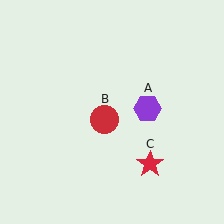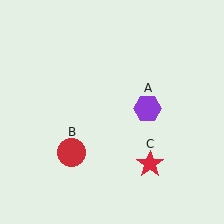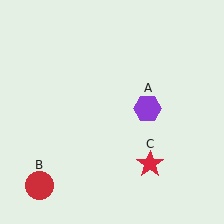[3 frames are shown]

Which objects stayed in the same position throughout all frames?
Purple hexagon (object A) and red star (object C) remained stationary.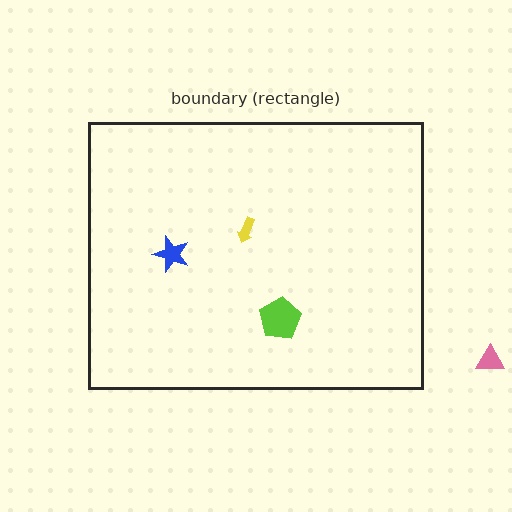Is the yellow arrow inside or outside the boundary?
Inside.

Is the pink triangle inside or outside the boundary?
Outside.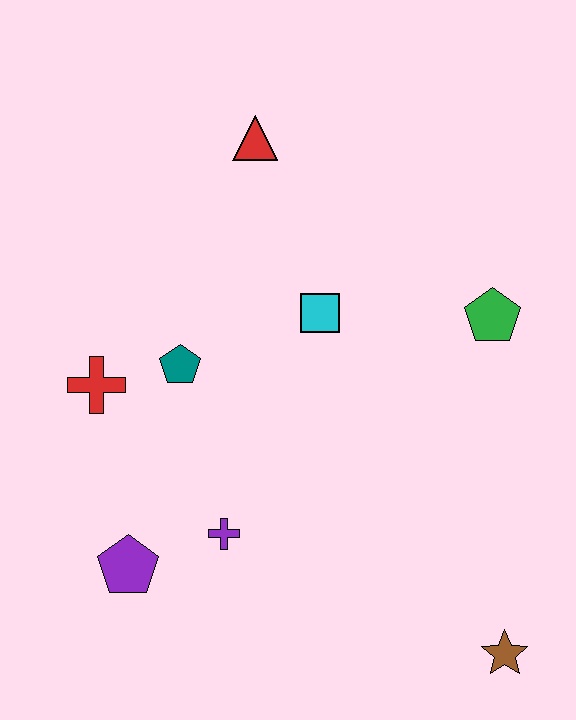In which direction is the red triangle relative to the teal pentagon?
The red triangle is above the teal pentagon.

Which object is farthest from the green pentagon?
The purple pentagon is farthest from the green pentagon.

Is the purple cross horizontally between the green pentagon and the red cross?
Yes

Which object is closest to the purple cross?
The purple pentagon is closest to the purple cross.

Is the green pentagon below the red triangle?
Yes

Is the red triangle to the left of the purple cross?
No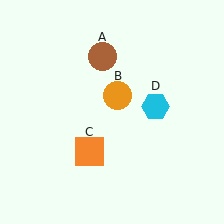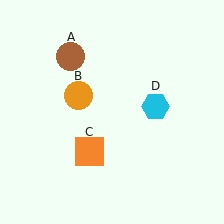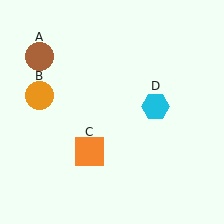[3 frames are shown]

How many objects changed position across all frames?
2 objects changed position: brown circle (object A), orange circle (object B).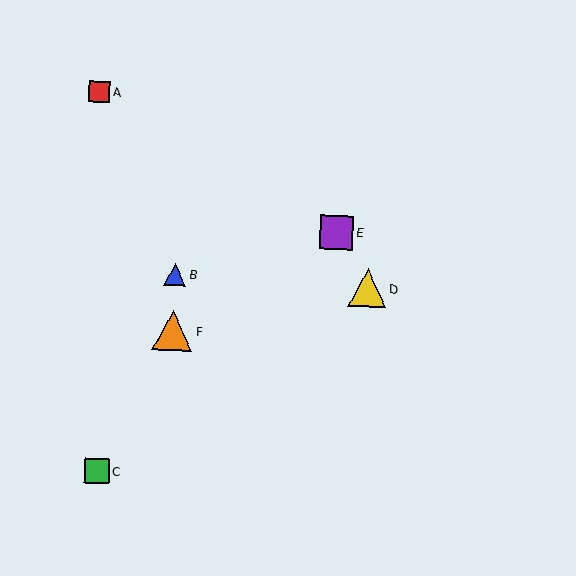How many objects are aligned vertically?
2 objects (B, F) are aligned vertically.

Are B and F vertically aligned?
Yes, both are at x≈175.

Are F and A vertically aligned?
No, F is at x≈173 and A is at x≈99.